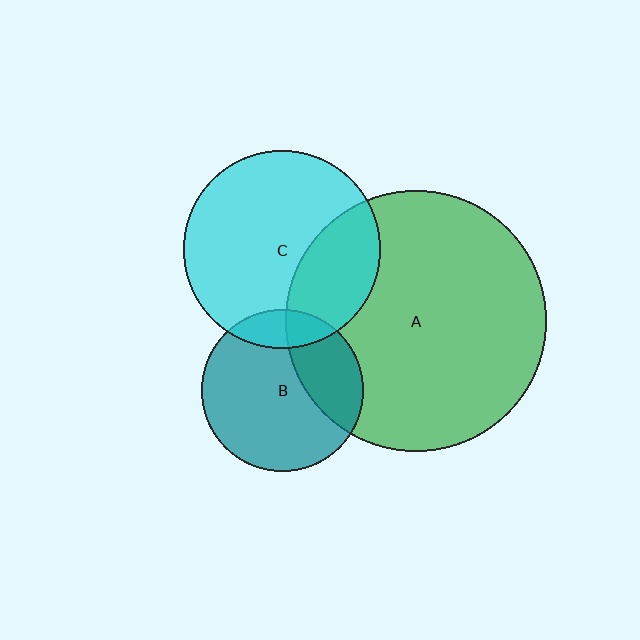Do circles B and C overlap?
Yes.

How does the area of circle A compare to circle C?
Approximately 1.7 times.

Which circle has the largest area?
Circle A (green).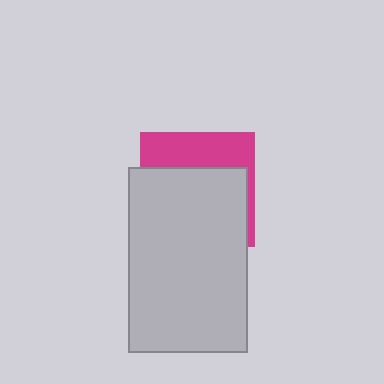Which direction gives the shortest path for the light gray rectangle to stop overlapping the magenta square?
Moving down gives the shortest separation.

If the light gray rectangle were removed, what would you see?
You would see the complete magenta square.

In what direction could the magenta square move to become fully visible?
The magenta square could move up. That would shift it out from behind the light gray rectangle entirely.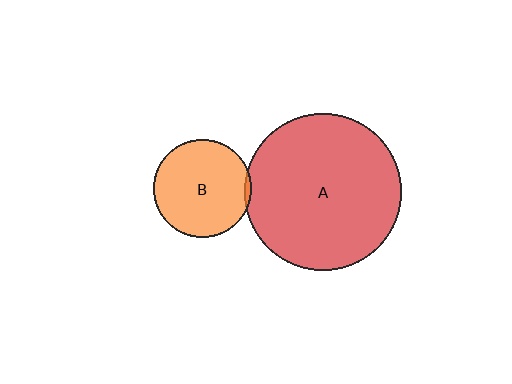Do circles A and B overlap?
Yes.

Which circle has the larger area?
Circle A (red).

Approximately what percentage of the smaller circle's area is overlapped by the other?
Approximately 5%.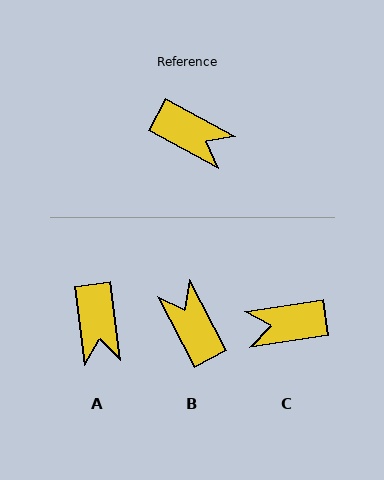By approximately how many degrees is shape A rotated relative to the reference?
Approximately 54 degrees clockwise.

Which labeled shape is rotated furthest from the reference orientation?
B, about 146 degrees away.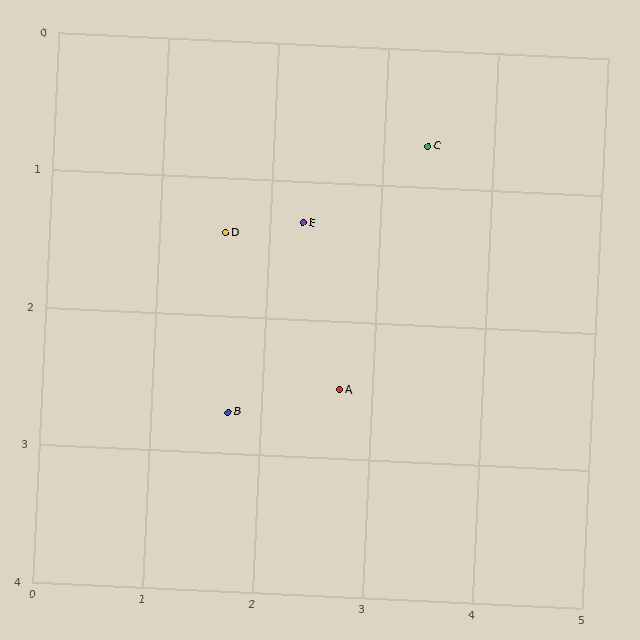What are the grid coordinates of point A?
Point A is at approximately (2.7, 2.5).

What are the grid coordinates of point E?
Point E is at approximately (2.3, 1.3).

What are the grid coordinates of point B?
Point B is at approximately (1.7, 2.7).